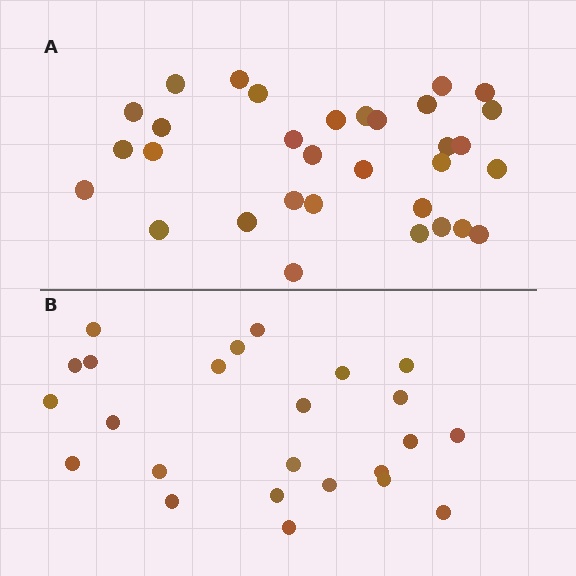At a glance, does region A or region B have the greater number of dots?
Region A (the top region) has more dots.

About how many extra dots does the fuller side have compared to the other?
Region A has roughly 8 or so more dots than region B.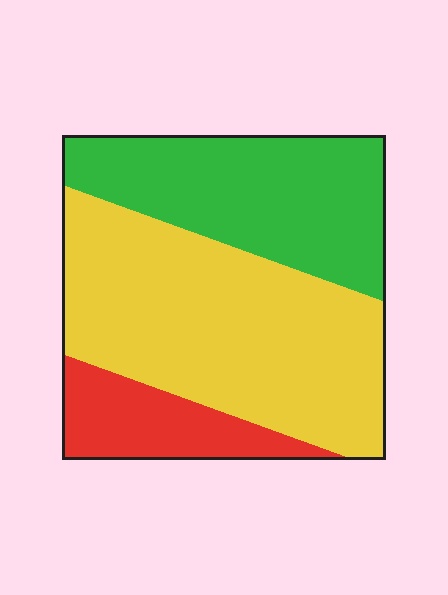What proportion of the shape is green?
Green takes up about one third (1/3) of the shape.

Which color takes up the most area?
Yellow, at roughly 50%.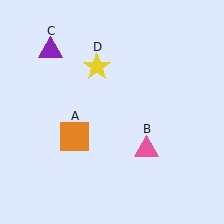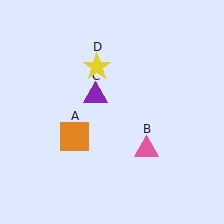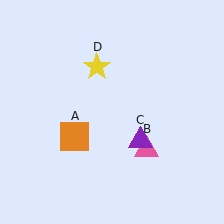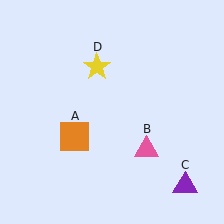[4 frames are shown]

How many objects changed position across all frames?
1 object changed position: purple triangle (object C).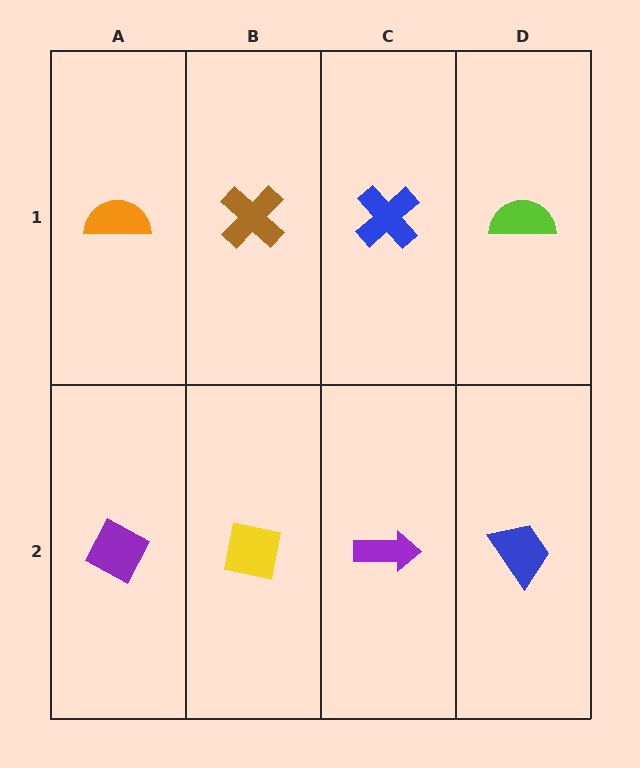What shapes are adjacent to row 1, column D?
A blue trapezoid (row 2, column D), a blue cross (row 1, column C).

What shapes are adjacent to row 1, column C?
A purple arrow (row 2, column C), a brown cross (row 1, column B), a lime semicircle (row 1, column D).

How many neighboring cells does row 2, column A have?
2.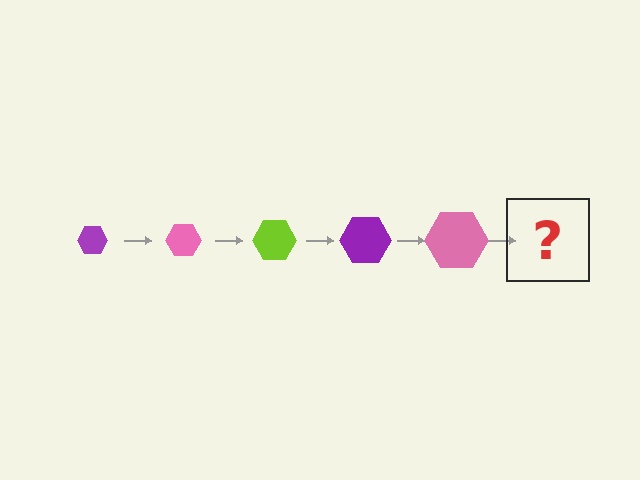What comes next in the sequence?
The next element should be a lime hexagon, larger than the previous one.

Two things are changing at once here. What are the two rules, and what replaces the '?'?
The two rules are that the hexagon grows larger each step and the color cycles through purple, pink, and lime. The '?' should be a lime hexagon, larger than the previous one.